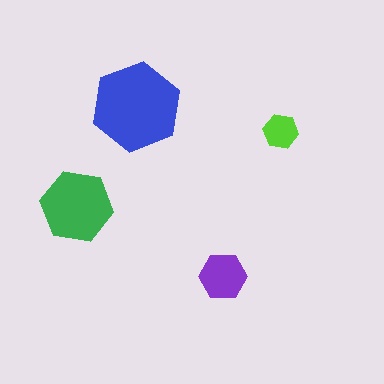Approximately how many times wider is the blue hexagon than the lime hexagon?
About 2.5 times wider.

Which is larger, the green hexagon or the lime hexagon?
The green one.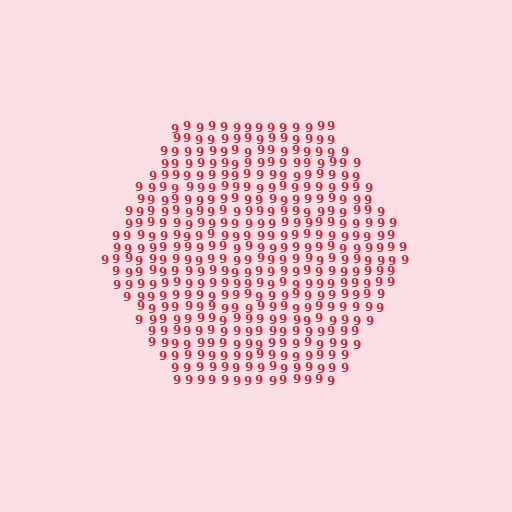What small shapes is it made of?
It is made of small digit 9's.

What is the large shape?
The large shape is a hexagon.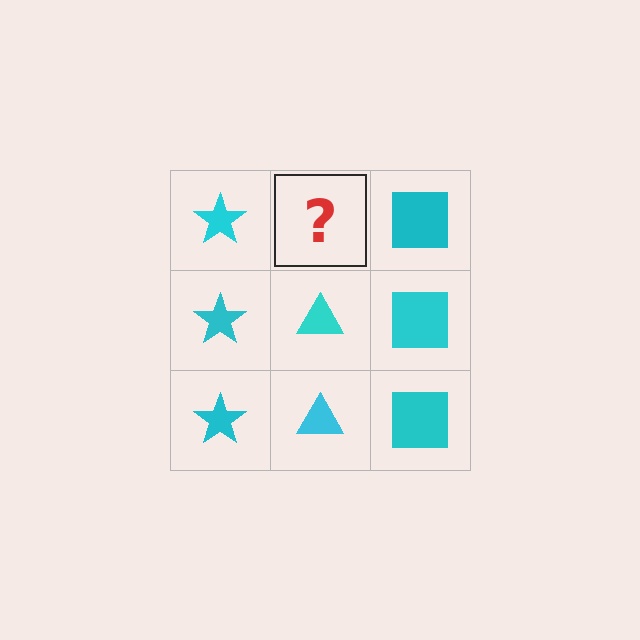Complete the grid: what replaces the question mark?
The question mark should be replaced with a cyan triangle.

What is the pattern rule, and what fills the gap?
The rule is that each column has a consistent shape. The gap should be filled with a cyan triangle.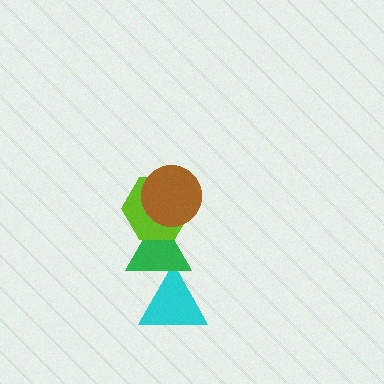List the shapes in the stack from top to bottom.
From top to bottom: the brown circle, the lime hexagon, the green triangle, the cyan triangle.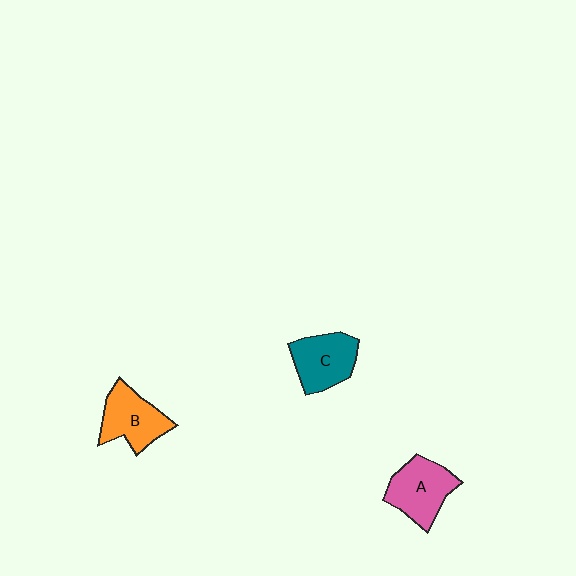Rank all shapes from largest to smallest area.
From largest to smallest: A (pink), B (orange), C (teal).